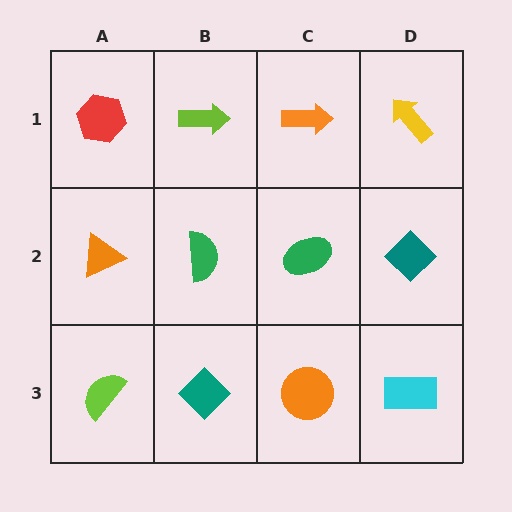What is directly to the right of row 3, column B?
An orange circle.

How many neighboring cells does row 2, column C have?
4.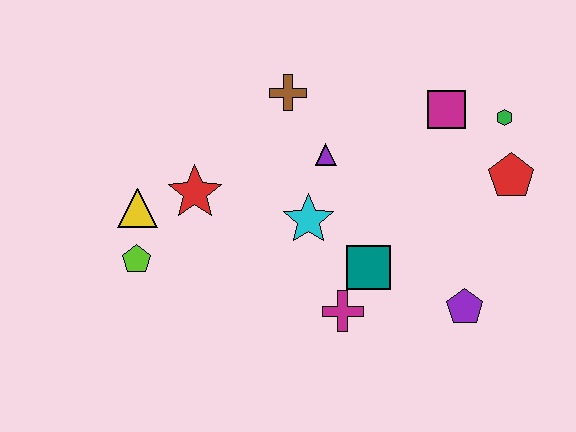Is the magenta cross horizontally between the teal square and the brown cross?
Yes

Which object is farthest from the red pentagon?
The lime pentagon is farthest from the red pentagon.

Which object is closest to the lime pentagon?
The yellow triangle is closest to the lime pentagon.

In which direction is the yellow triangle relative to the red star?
The yellow triangle is to the left of the red star.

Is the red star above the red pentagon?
No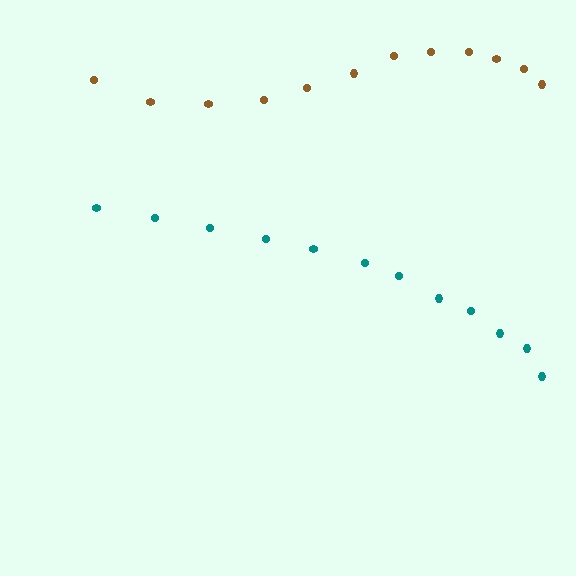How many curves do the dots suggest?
There are 2 distinct paths.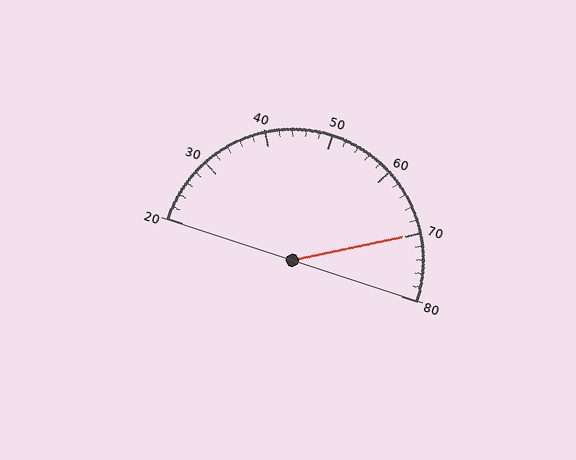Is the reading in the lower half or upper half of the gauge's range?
The reading is in the upper half of the range (20 to 80).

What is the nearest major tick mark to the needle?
The nearest major tick mark is 70.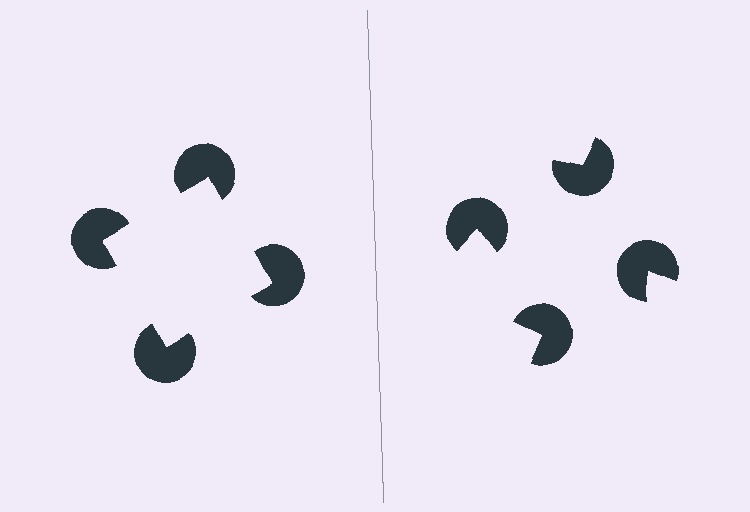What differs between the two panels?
The pac-man discs are positioned identically on both sides; only the wedge orientations differ. On the left they align to a square; on the right they are misaligned.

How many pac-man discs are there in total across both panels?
8 — 4 on each side.